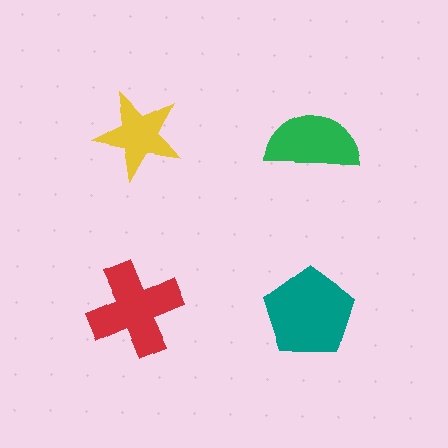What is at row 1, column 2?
A green semicircle.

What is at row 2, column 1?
A red cross.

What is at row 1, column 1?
A yellow star.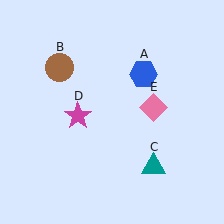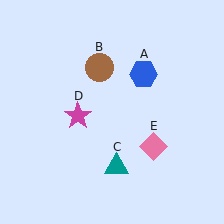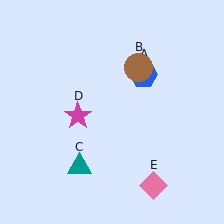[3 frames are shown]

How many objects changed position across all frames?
3 objects changed position: brown circle (object B), teal triangle (object C), pink diamond (object E).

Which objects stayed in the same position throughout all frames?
Blue hexagon (object A) and magenta star (object D) remained stationary.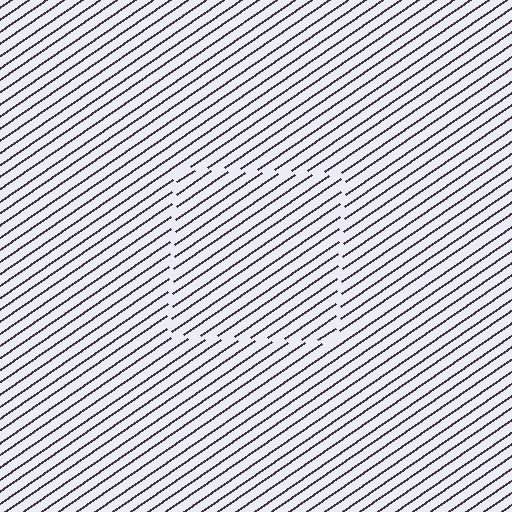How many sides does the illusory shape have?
4 sides — the line-ends trace a square.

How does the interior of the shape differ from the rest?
The interior of the shape contains the same grating, shifted by half a period — the contour is defined by the phase discontinuity where line-ends from the inner and outer gratings abut.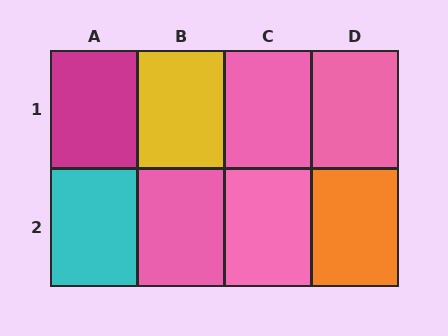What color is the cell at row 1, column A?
Magenta.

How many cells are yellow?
1 cell is yellow.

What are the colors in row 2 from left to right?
Cyan, pink, pink, orange.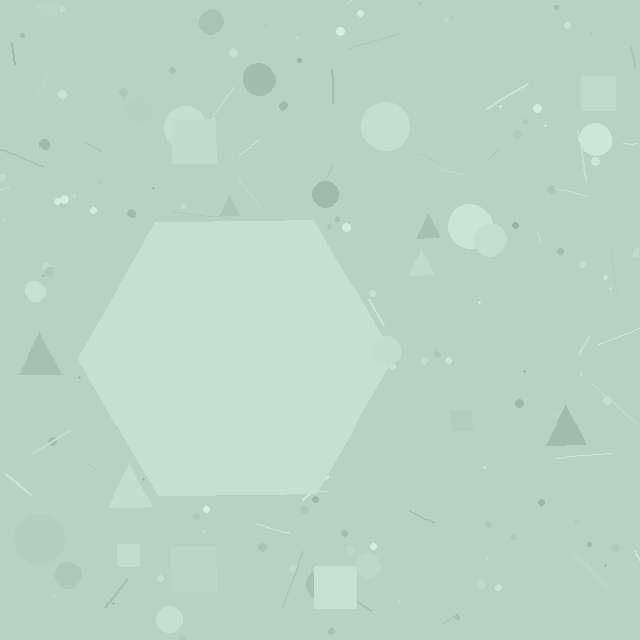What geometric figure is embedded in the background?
A hexagon is embedded in the background.